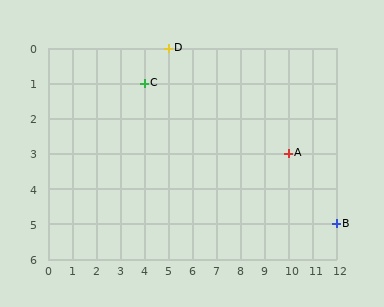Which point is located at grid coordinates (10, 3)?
Point A is at (10, 3).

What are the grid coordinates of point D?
Point D is at grid coordinates (5, 0).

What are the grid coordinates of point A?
Point A is at grid coordinates (10, 3).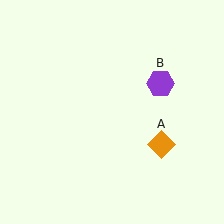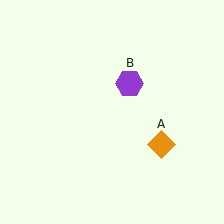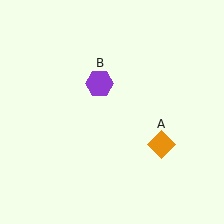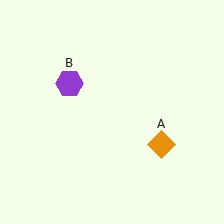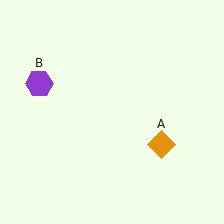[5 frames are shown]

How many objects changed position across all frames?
1 object changed position: purple hexagon (object B).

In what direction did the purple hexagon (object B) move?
The purple hexagon (object B) moved left.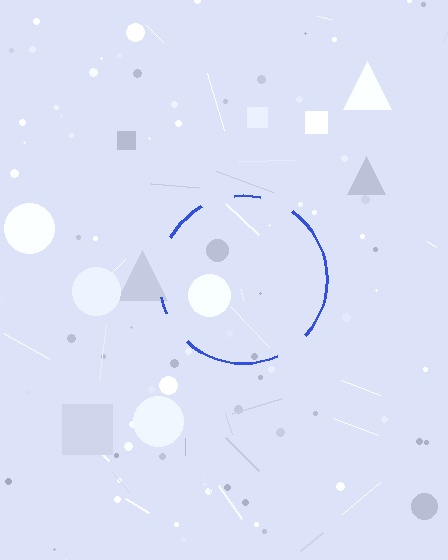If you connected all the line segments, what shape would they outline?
They would outline a circle.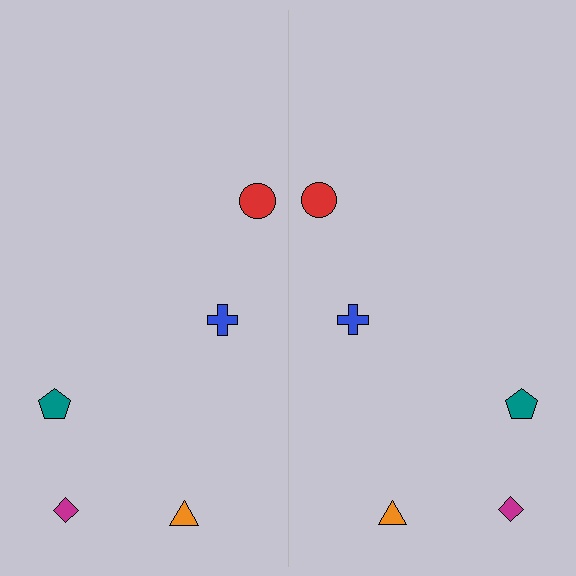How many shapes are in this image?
There are 10 shapes in this image.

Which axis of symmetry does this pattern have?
The pattern has a vertical axis of symmetry running through the center of the image.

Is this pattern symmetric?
Yes, this pattern has bilateral (reflection) symmetry.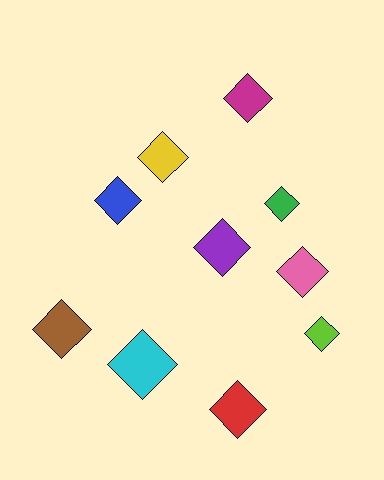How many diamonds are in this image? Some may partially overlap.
There are 10 diamonds.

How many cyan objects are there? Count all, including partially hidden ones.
There is 1 cyan object.